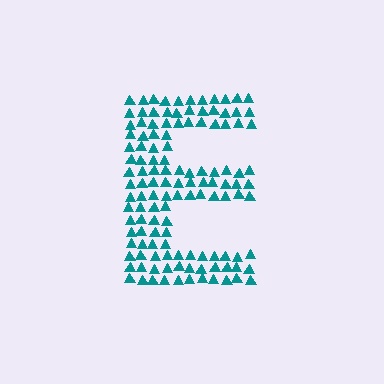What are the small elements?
The small elements are triangles.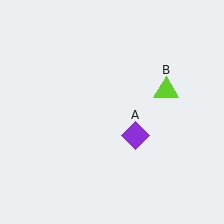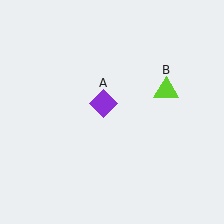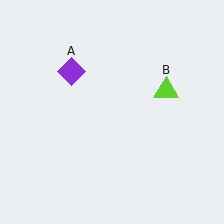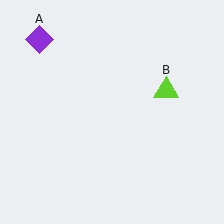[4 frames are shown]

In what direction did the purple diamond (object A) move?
The purple diamond (object A) moved up and to the left.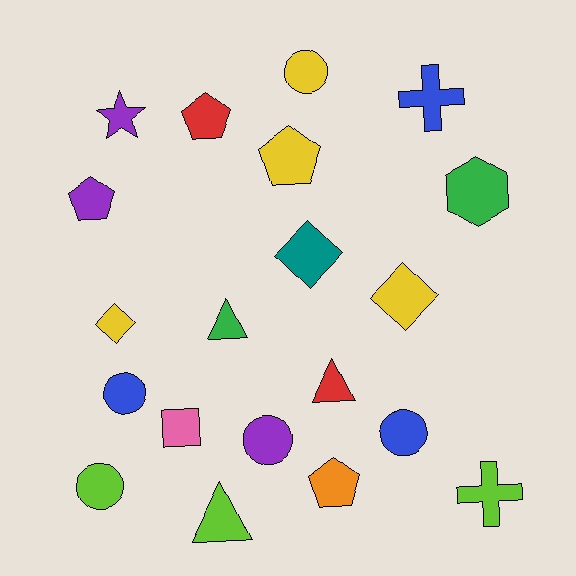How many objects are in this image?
There are 20 objects.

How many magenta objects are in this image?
There are no magenta objects.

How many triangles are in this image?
There are 3 triangles.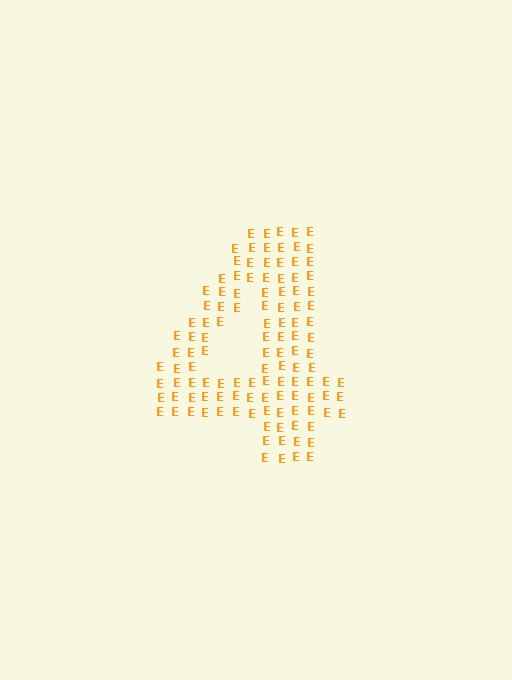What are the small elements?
The small elements are letter E's.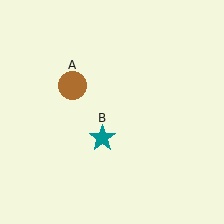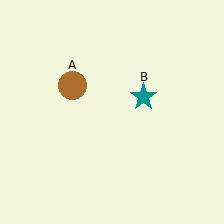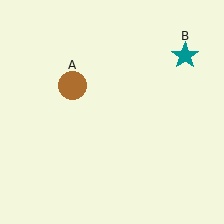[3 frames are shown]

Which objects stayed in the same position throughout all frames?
Brown circle (object A) remained stationary.